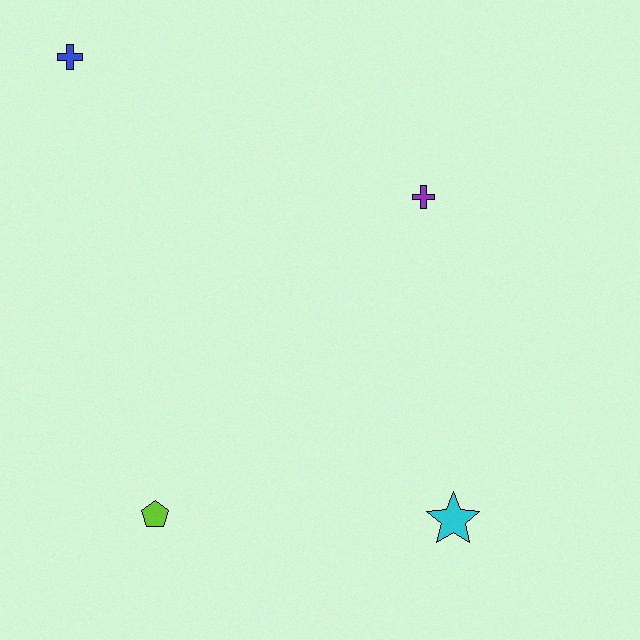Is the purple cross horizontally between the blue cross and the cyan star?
Yes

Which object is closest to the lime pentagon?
The cyan star is closest to the lime pentagon.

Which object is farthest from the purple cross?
The lime pentagon is farthest from the purple cross.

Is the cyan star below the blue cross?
Yes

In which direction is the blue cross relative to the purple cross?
The blue cross is to the left of the purple cross.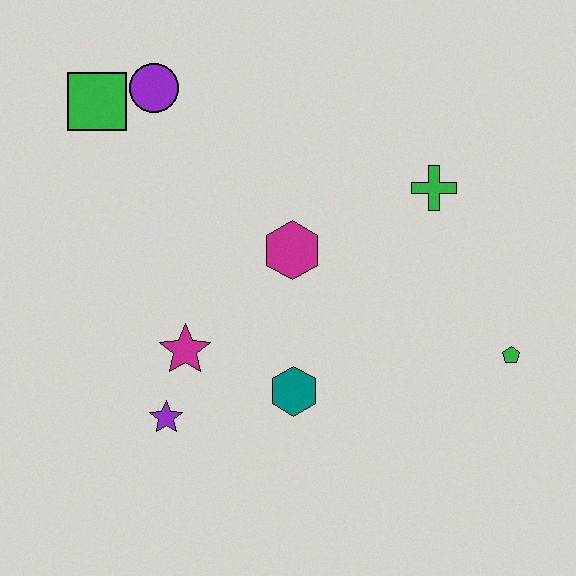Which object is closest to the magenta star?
The purple star is closest to the magenta star.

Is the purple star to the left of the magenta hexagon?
Yes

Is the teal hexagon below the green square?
Yes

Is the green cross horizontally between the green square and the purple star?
No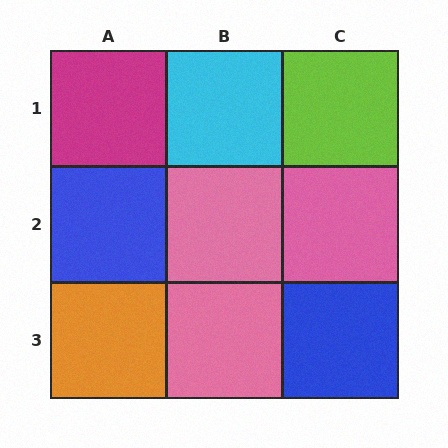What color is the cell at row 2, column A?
Blue.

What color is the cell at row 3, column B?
Pink.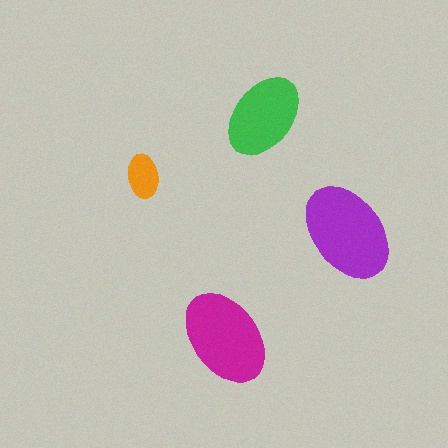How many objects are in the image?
There are 4 objects in the image.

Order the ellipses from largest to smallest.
the purple one, the magenta one, the green one, the orange one.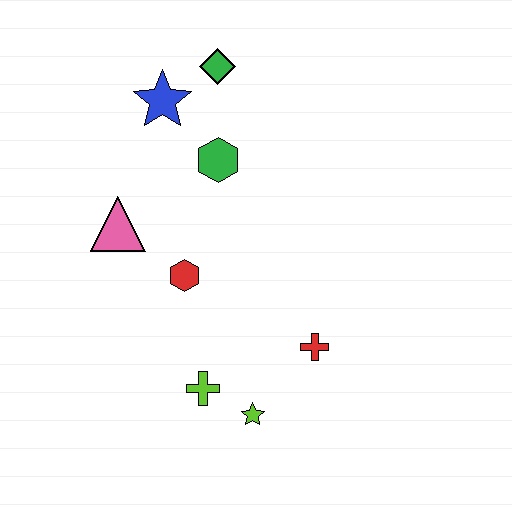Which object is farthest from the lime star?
The green diamond is farthest from the lime star.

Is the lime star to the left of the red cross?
Yes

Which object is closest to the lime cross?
The lime star is closest to the lime cross.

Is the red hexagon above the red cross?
Yes